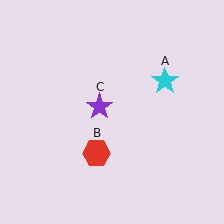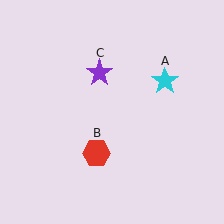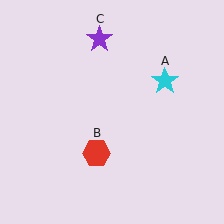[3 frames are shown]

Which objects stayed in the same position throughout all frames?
Cyan star (object A) and red hexagon (object B) remained stationary.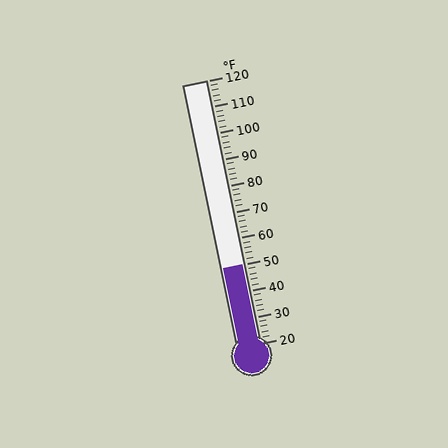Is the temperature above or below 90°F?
The temperature is below 90°F.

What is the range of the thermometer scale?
The thermometer scale ranges from 20°F to 120°F.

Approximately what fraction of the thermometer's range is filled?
The thermometer is filled to approximately 30% of its range.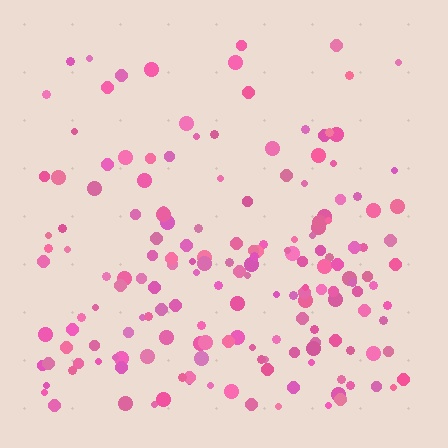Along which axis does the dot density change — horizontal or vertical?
Vertical.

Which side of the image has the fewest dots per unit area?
The top.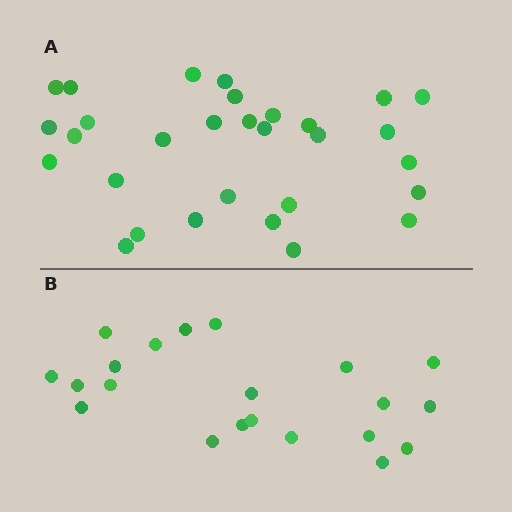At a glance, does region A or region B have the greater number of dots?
Region A (the top region) has more dots.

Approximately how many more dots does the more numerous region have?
Region A has roughly 8 or so more dots than region B.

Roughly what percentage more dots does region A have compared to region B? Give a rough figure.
About 45% more.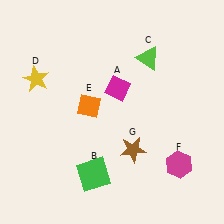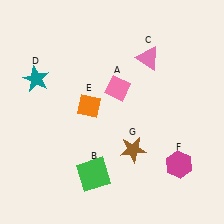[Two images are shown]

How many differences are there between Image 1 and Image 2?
There are 3 differences between the two images.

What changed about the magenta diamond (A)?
In Image 1, A is magenta. In Image 2, it changed to pink.